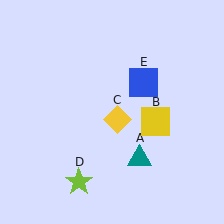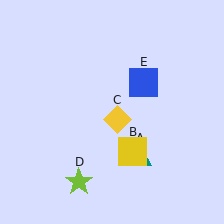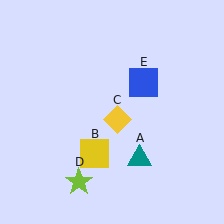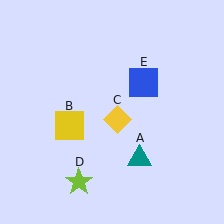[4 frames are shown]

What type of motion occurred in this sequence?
The yellow square (object B) rotated clockwise around the center of the scene.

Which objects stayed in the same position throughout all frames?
Teal triangle (object A) and yellow diamond (object C) and lime star (object D) and blue square (object E) remained stationary.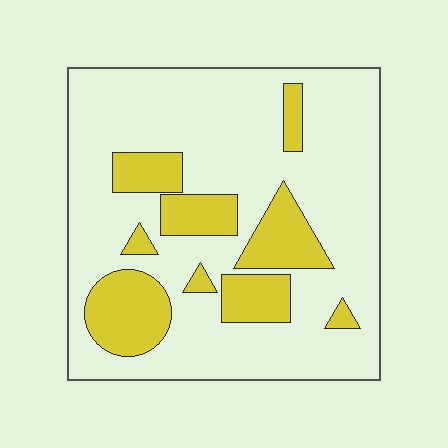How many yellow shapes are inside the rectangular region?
9.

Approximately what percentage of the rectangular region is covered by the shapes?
Approximately 25%.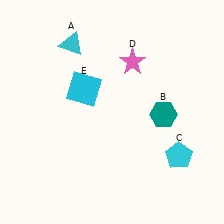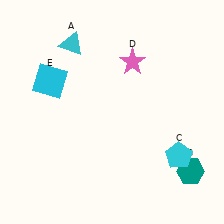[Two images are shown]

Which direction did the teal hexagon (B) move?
The teal hexagon (B) moved down.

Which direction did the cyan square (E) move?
The cyan square (E) moved left.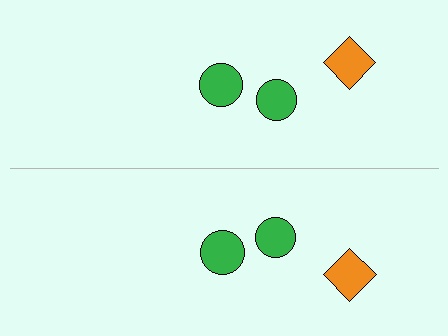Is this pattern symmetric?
Yes, this pattern has bilateral (reflection) symmetry.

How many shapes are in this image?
There are 6 shapes in this image.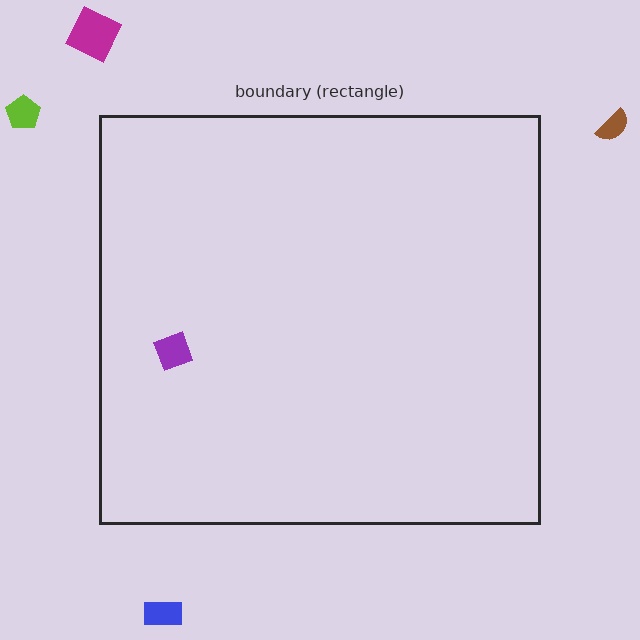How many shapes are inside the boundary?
1 inside, 4 outside.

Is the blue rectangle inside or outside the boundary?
Outside.